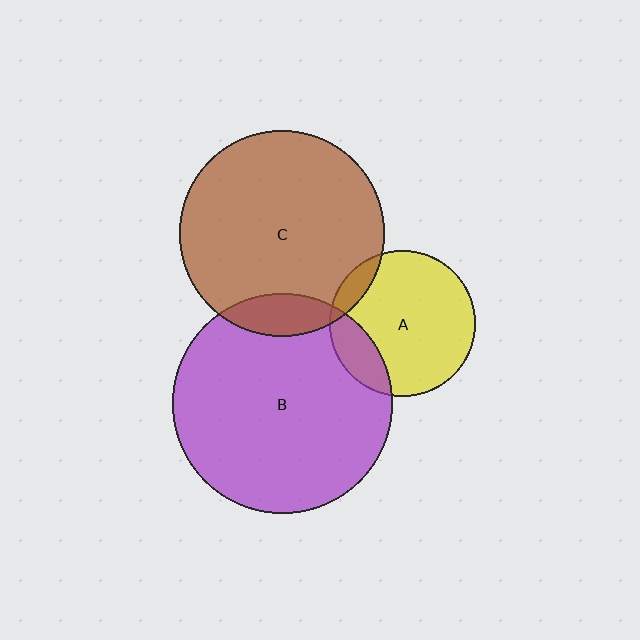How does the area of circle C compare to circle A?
Approximately 2.0 times.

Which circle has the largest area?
Circle B (purple).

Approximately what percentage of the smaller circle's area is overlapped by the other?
Approximately 10%.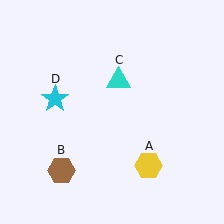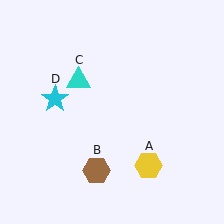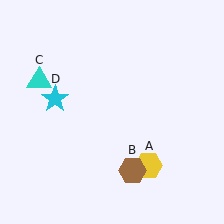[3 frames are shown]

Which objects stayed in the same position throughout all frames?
Yellow hexagon (object A) and cyan star (object D) remained stationary.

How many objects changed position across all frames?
2 objects changed position: brown hexagon (object B), cyan triangle (object C).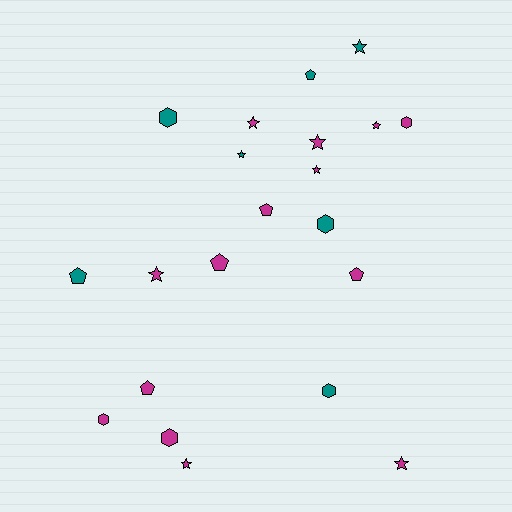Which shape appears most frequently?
Star, with 9 objects.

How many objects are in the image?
There are 21 objects.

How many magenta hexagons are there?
There are 3 magenta hexagons.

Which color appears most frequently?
Magenta, with 14 objects.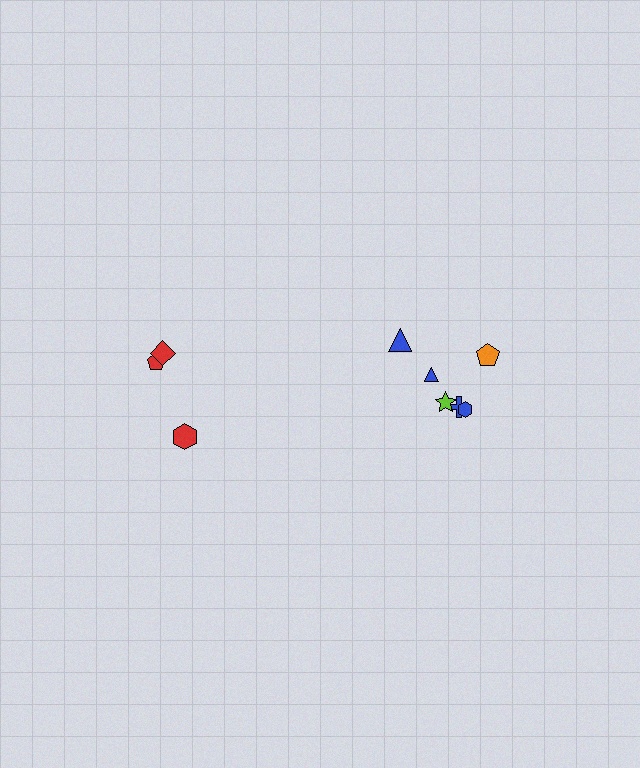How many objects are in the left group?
There are 3 objects.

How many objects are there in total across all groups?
There are 9 objects.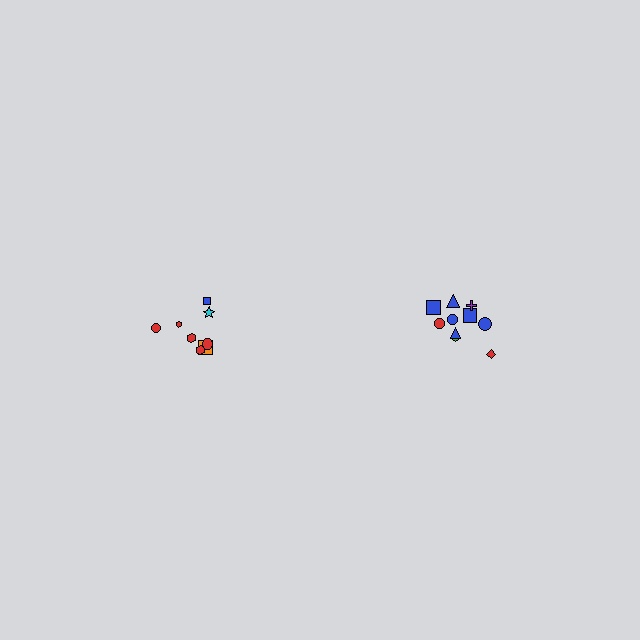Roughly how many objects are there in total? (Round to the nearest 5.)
Roughly 20 objects in total.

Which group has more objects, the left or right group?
The right group.